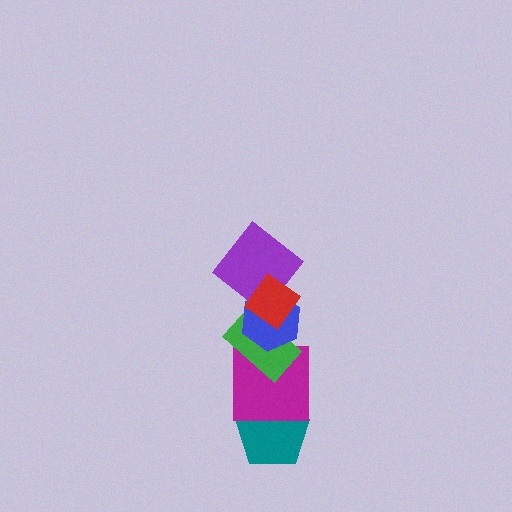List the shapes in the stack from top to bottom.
From top to bottom: the red diamond, the purple diamond, the blue hexagon, the green rectangle, the magenta square, the teal pentagon.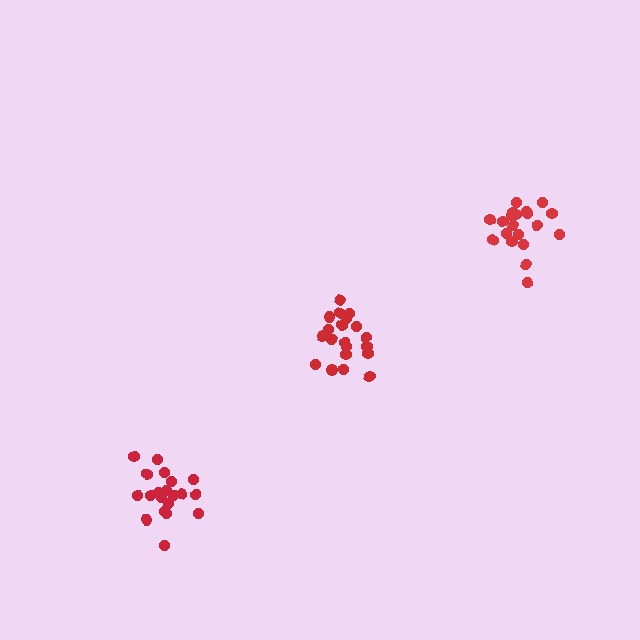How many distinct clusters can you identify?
There are 3 distinct clusters.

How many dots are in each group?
Group 1: 20 dots, Group 2: 20 dots, Group 3: 20 dots (60 total).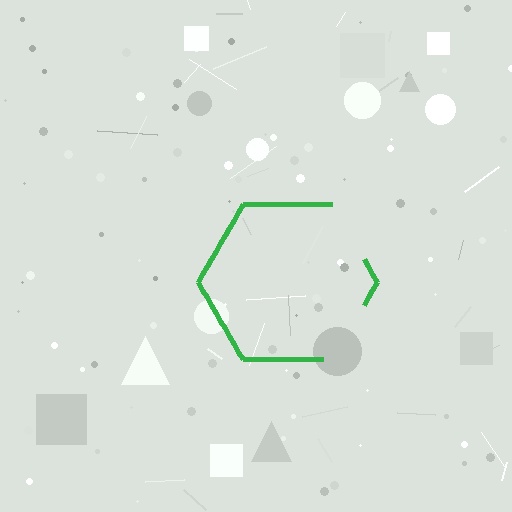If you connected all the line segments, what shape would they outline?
They would outline a hexagon.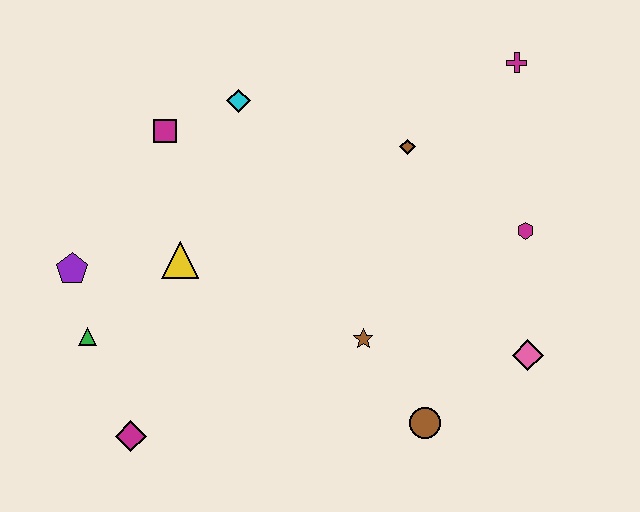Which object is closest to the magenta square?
The cyan diamond is closest to the magenta square.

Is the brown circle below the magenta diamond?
No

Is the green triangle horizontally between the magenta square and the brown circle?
No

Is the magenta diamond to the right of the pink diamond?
No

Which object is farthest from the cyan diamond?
The pink diamond is farthest from the cyan diamond.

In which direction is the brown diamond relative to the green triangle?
The brown diamond is to the right of the green triangle.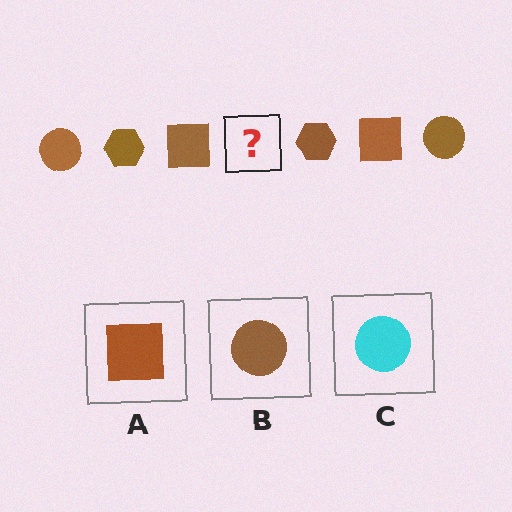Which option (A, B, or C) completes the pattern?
B.